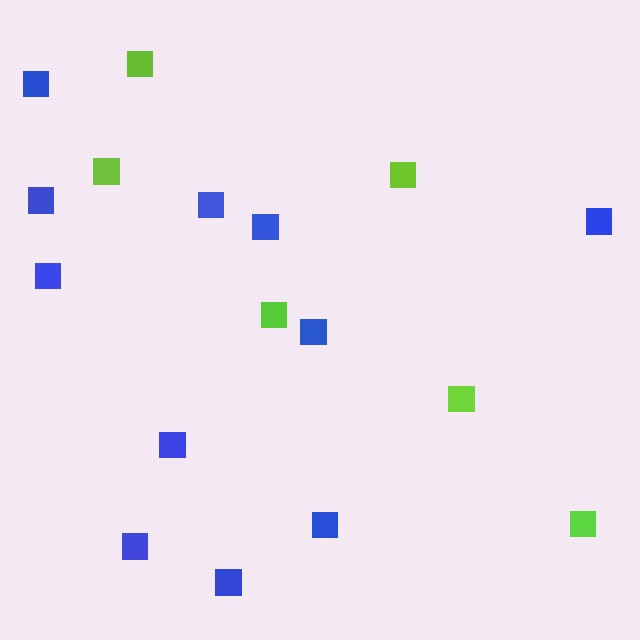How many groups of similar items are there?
There are 2 groups: one group of blue squares (11) and one group of lime squares (6).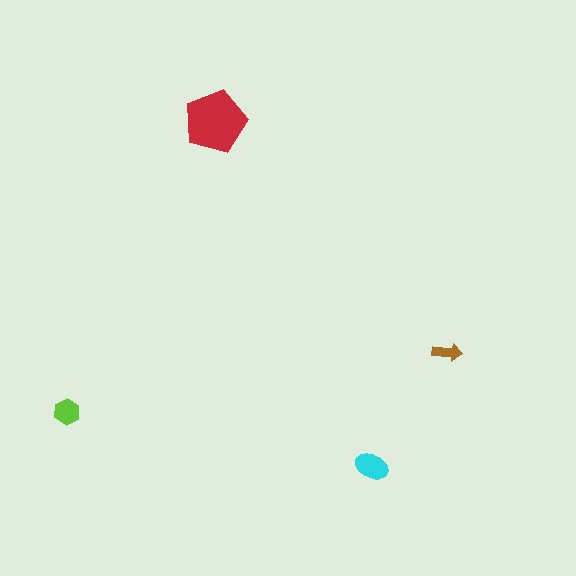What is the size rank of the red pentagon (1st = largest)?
1st.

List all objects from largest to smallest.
The red pentagon, the cyan ellipse, the lime hexagon, the brown arrow.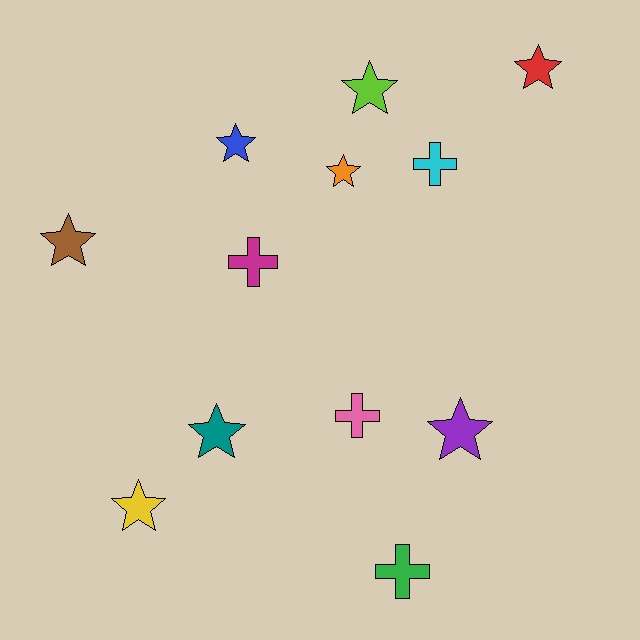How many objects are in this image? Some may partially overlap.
There are 12 objects.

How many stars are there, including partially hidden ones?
There are 8 stars.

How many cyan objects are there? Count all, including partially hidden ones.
There is 1 cyan object.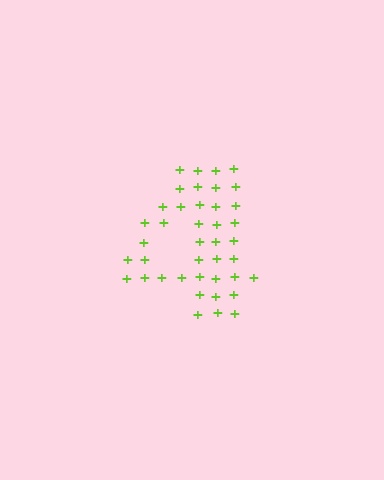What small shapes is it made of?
It is made of small plus signs.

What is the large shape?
The large shape is the digit 4.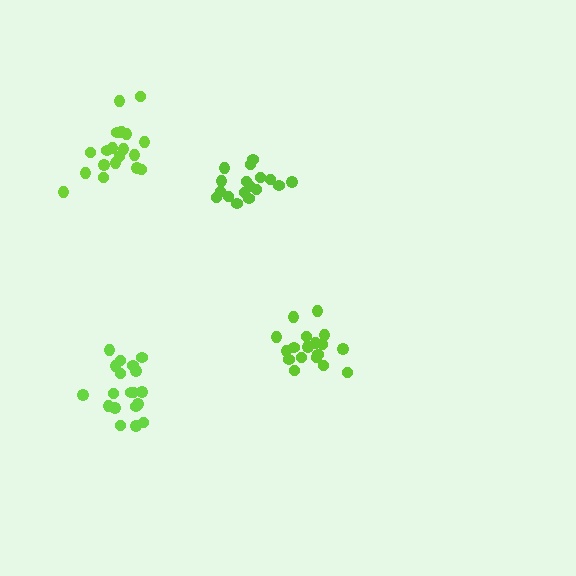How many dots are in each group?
Group 1: 17 dots, Group 2: 19 dots, Group 3: 19 dots, Group 4: 18 dots (73 total).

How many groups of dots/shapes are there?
There are 4 groups.